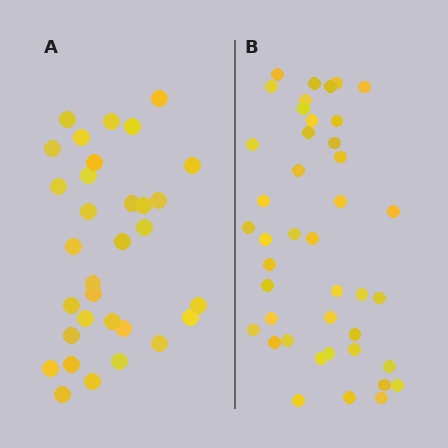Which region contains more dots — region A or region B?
Region B (the right region) has more dots.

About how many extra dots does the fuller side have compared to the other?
Region B has roughly 10 or so more dots than region A.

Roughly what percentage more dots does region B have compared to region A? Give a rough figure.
About 30% more.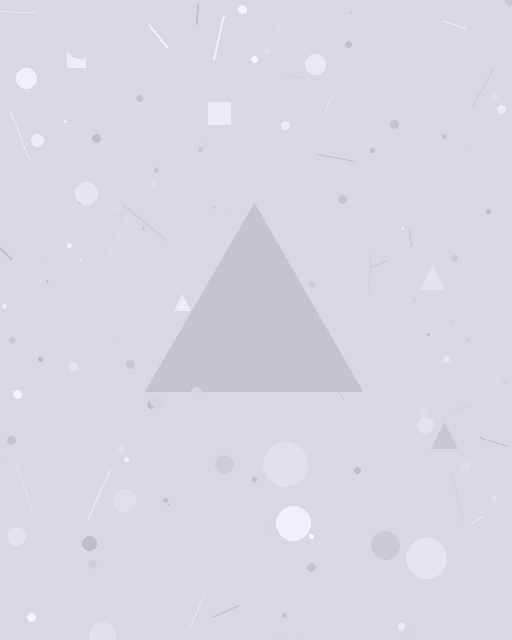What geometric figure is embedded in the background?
A triangle is embedded in the background.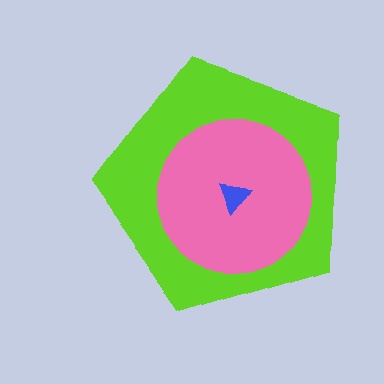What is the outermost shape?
The lime pentagon.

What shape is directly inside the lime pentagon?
The pink circle.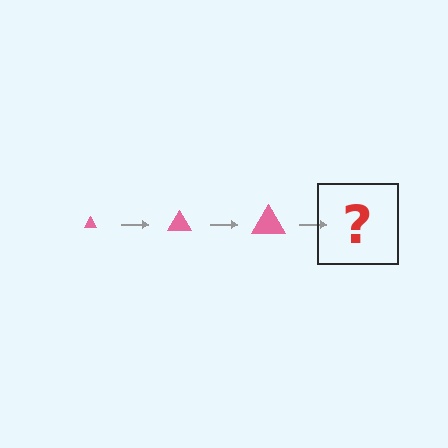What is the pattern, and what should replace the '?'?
The pattern is that the triangle gets progressively larger each step. The '?' should be a pink triangle, larger than the previous one.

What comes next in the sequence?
The next element should be a pink triangle, larger than the previous one.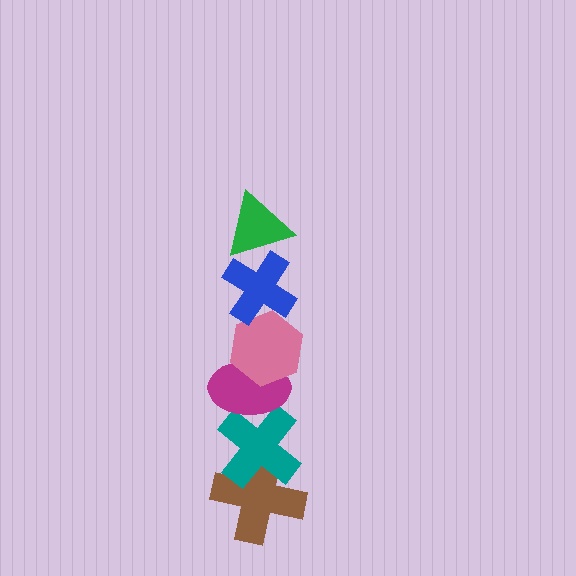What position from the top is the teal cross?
The teal cross is 5th from the top.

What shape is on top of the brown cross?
The teal cross is on top of the brown cross.